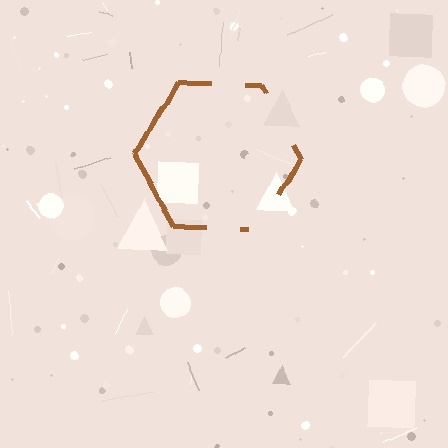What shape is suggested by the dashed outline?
The dashed outline suggests a hexagon.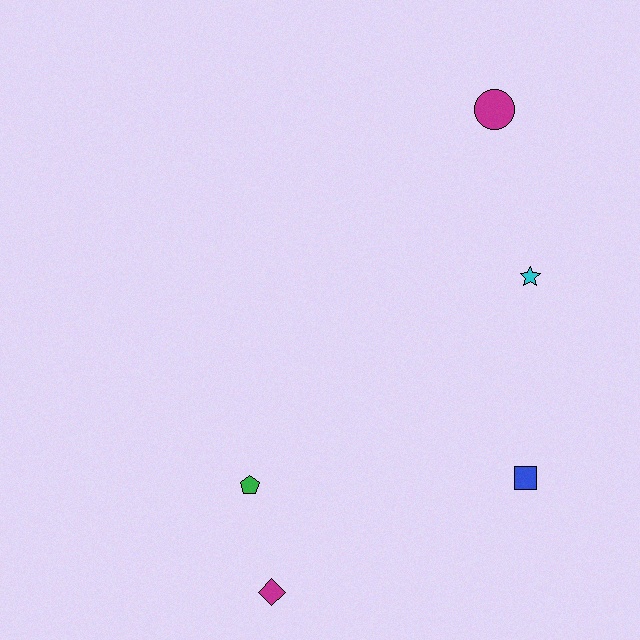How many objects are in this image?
There are 5 objects.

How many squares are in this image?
There is 1 square.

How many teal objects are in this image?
There are no teal objects.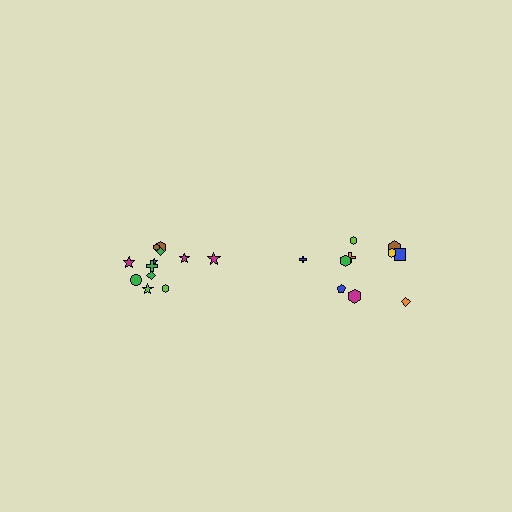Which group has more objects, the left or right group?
The left group.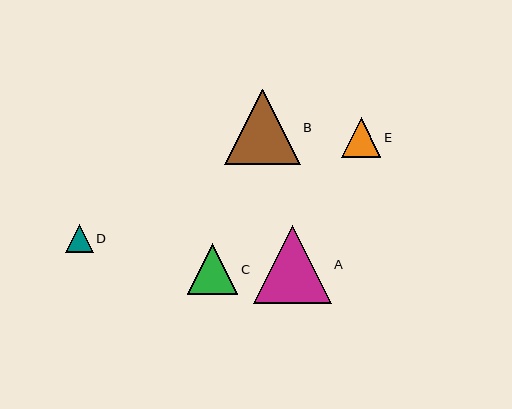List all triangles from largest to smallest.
From largest to smallest: A, B, C, E, D.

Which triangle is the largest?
Triangle A is the largest with a size of approximately 78 pixels.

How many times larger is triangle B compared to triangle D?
Triangle B is approximately 2.7 times the size of triangle D.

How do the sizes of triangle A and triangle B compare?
Triangle A and triangle B are approximately the same size.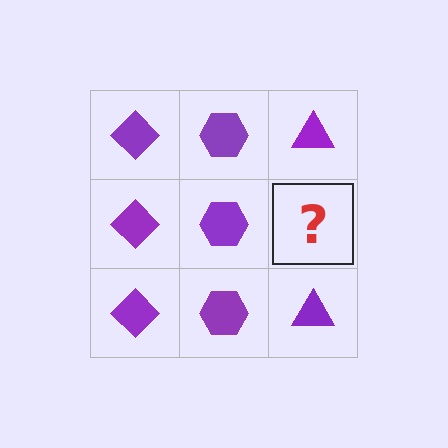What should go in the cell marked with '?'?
The missing cell should contain a purple triangle.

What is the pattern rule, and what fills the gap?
The rule is that each column has a consistent shape. The gap should be filled with a purple triangle.